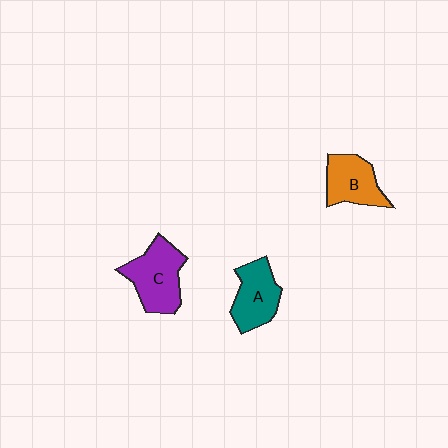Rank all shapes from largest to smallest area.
From largest to smallest: C (purple), A (teal), B (orange).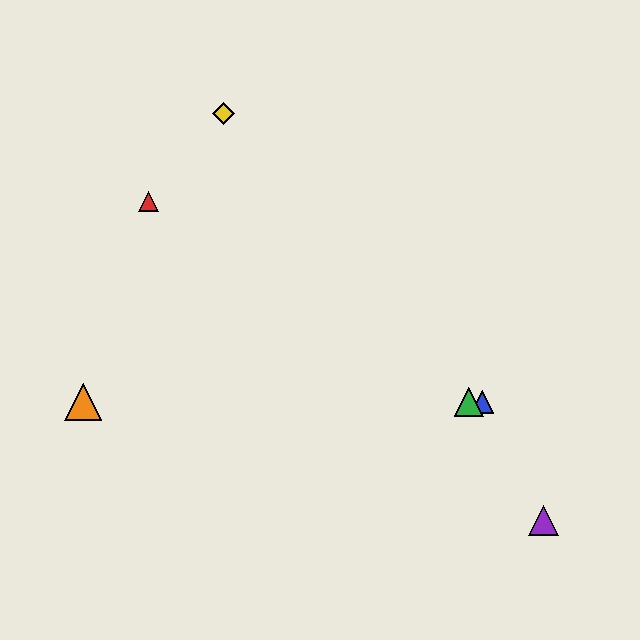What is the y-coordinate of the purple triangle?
The purple triangle is at y≈521.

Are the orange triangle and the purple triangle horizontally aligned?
No, the orange triangle is at y≈402 and the purple triangle is at y≈521.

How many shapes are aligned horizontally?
3 shapes (the blue triangle, the green triangle, the orange triangle) are aligned horizontally.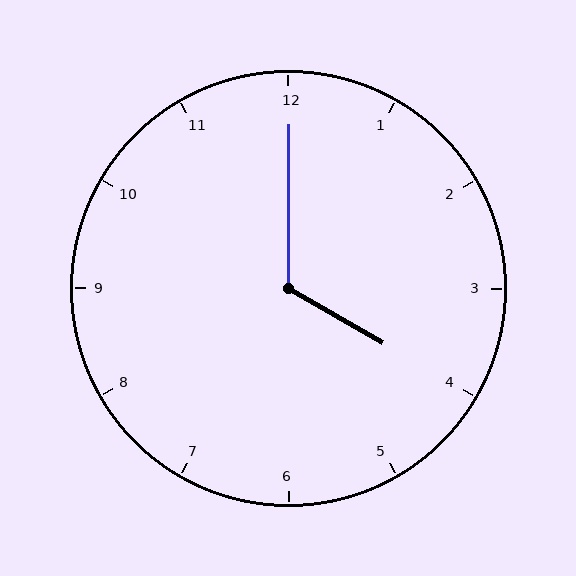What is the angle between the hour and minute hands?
Approximately 120 degrees.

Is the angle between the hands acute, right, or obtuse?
It is obtuse.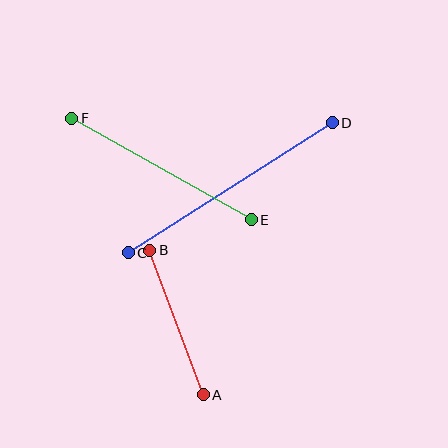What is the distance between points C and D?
The distance is approximately 242 pixels.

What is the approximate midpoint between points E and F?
The midpoint is at approximately (161, 169) pixels.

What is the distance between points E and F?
The distance is approximately 206 pixels.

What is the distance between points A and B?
The distance is approximately 154 pixels.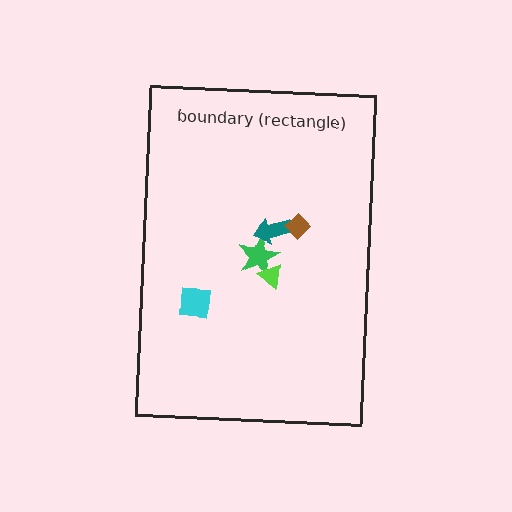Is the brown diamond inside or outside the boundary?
Inside.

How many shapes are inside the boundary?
5 inside, 0 outside.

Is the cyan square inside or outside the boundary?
Inside.